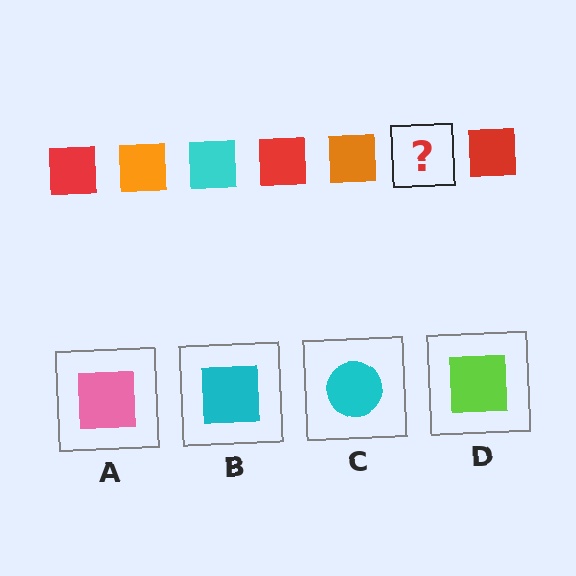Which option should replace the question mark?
Option B.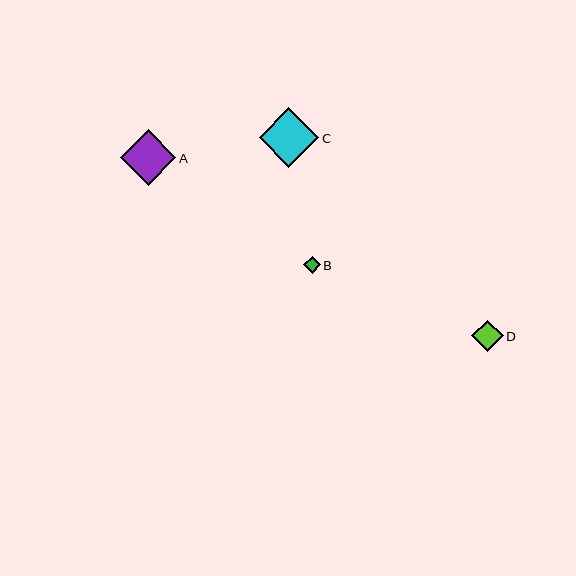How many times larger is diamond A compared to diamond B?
Diamond A is approximately 3.3 times the size of diamond B.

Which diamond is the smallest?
Diamond B is the smallest with a size of approximately 17 pixels.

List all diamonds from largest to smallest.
From largest to smallest: C, A, D, B.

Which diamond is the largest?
Diamond C is the largest with a size of approximately 59 pixels.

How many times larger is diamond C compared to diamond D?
Diamond C is approximately 1.9 times the size of diamond D.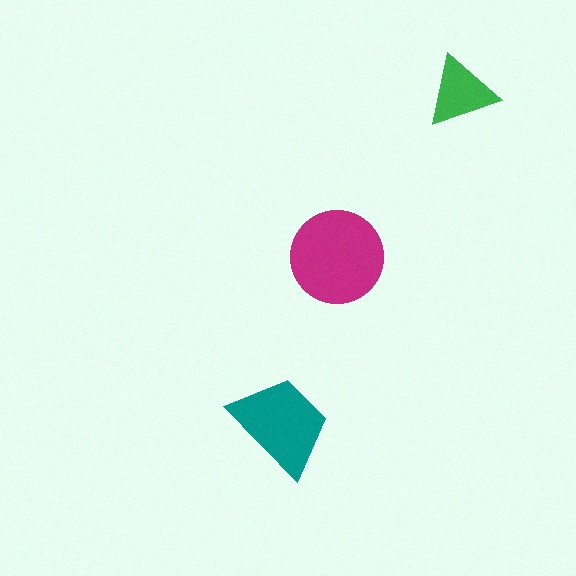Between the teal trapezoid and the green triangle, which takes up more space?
The teal trapezoid.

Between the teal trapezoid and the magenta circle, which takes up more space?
The magenta circle.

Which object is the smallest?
The green triangle.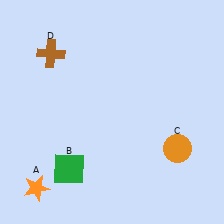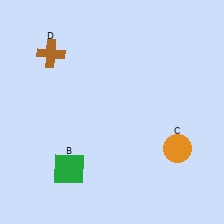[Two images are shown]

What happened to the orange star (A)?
The orange star (A) was removed in Image 2. It was in the bottom-left area of Image 1.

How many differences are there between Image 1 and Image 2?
There is 1 difference between the two images.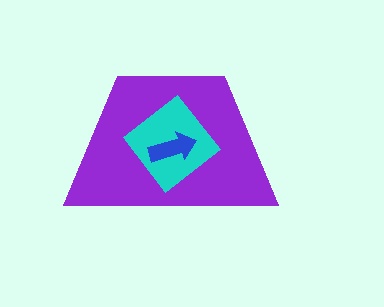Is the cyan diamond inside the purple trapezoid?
Yes.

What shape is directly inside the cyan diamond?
The blue arrow.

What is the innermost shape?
The blue arrow.